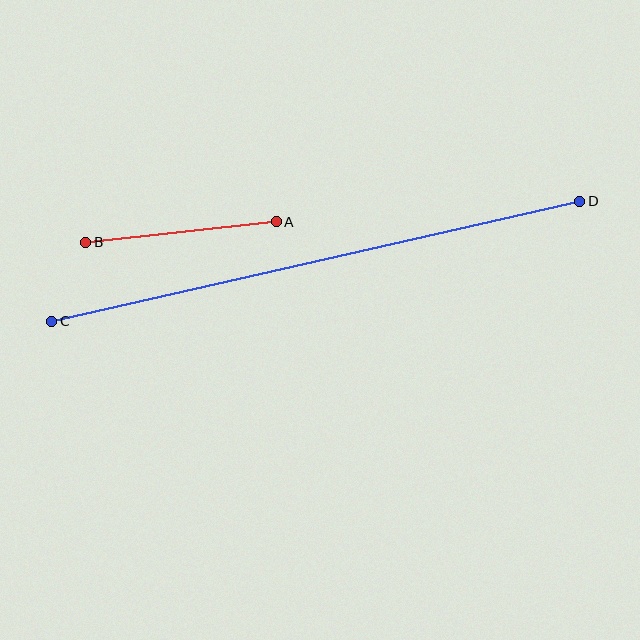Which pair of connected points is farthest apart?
Points C and D are farthest apart.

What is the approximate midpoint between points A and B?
The midpoint is at approximately (181, 232) pixels.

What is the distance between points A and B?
The distance is approximately 191 pixels.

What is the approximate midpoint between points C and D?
The midpoint is at approximately (316, 261) pixels.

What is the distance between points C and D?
The distance is approximately 541 pixels.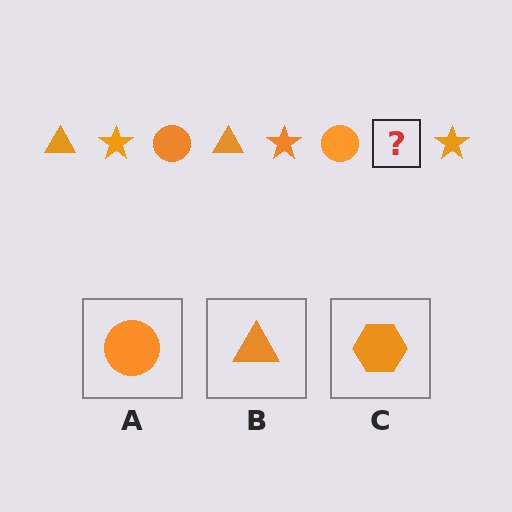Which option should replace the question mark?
Option B.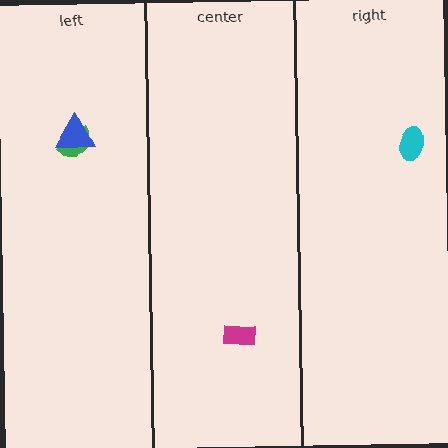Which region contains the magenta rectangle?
The center region.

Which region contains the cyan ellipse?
The right region.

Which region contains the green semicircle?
The left region.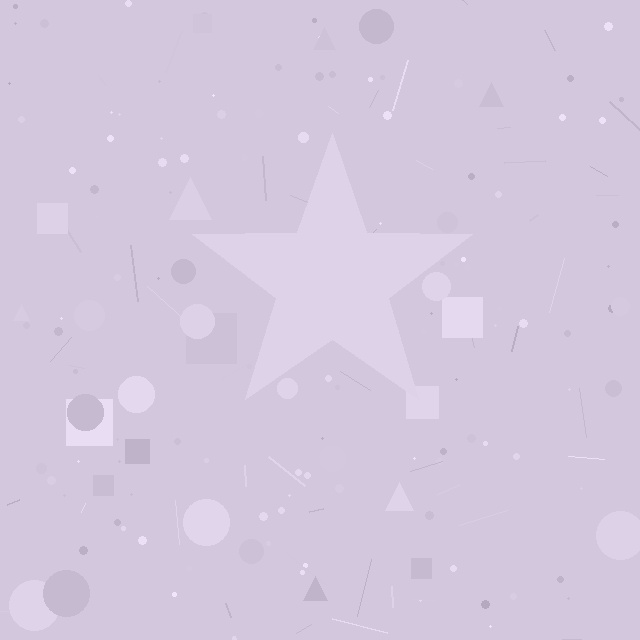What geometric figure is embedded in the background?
A star is embedded in the background.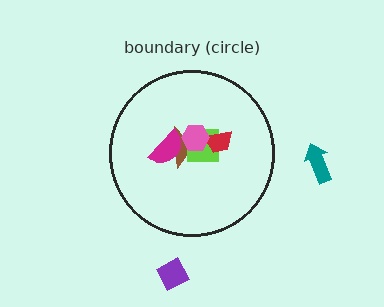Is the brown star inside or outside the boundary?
Inside.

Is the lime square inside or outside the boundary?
Inside.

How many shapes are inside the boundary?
5 inside, 2 outside.